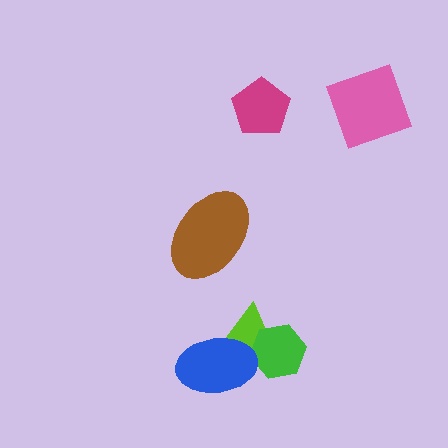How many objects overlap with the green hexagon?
2 objects overlap with the green hexagon.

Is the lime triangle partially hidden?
Yes, it is partially covered by another shape.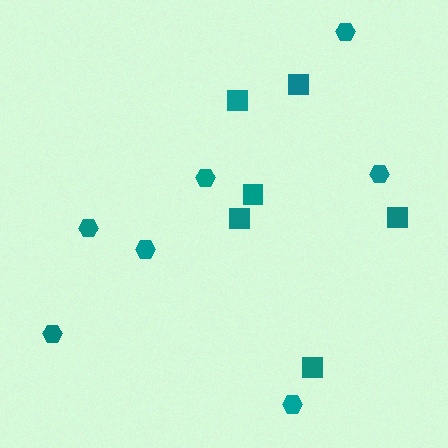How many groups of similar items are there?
There are 2 groups: one group of squares (6) and one group of hexagons (7).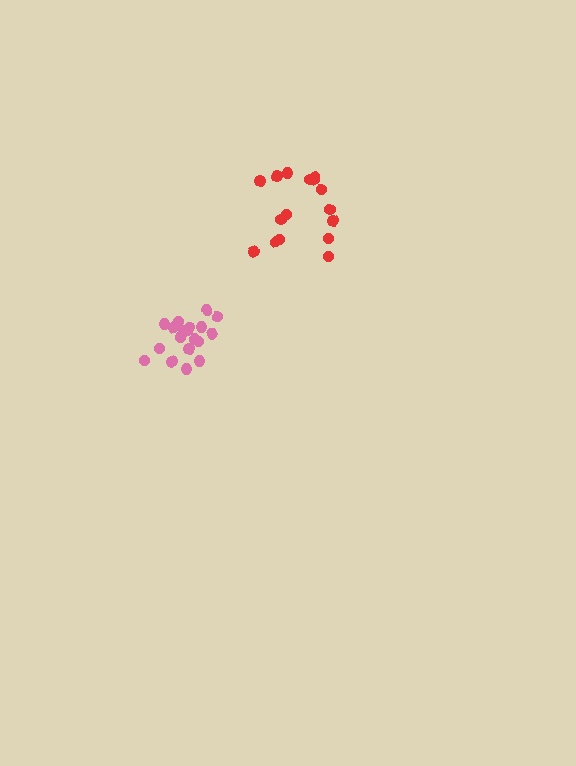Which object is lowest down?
The pink cluster is bottommost.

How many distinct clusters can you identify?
There are 2 distinct clusters.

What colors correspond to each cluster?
The clusters are colored: pink, red.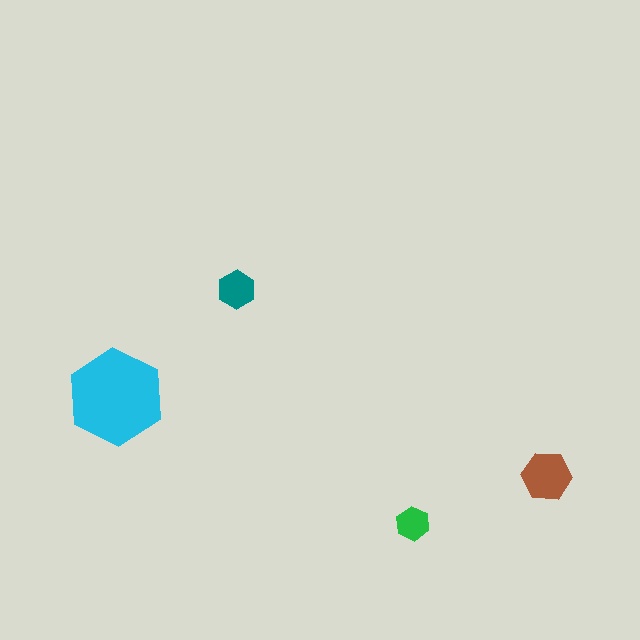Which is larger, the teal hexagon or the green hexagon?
The teal one.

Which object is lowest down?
The green hexagon is bottommost.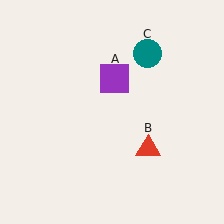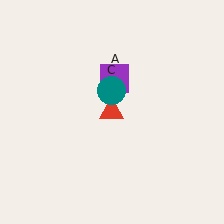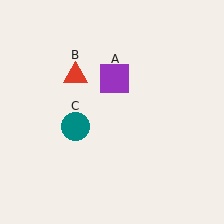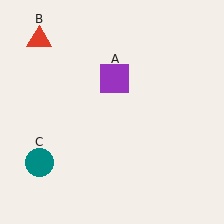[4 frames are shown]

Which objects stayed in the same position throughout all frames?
Purple square (object A) remained stationary.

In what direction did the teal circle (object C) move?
The teal circle (object C) moved down and to the left.